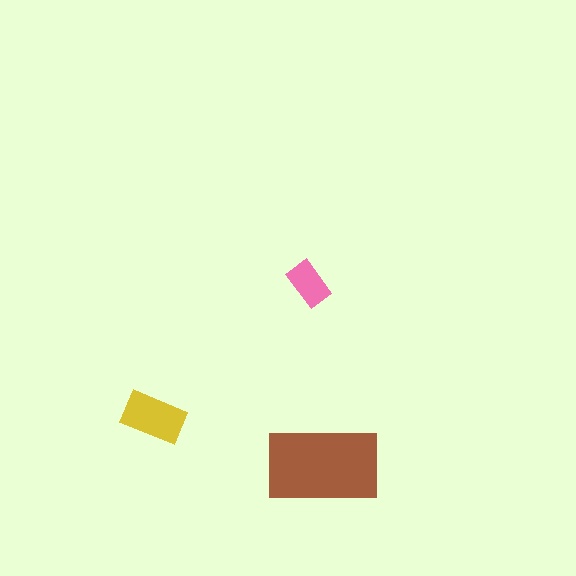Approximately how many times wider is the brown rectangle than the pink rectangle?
About 2.5 times wider.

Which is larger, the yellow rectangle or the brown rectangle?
The brown one.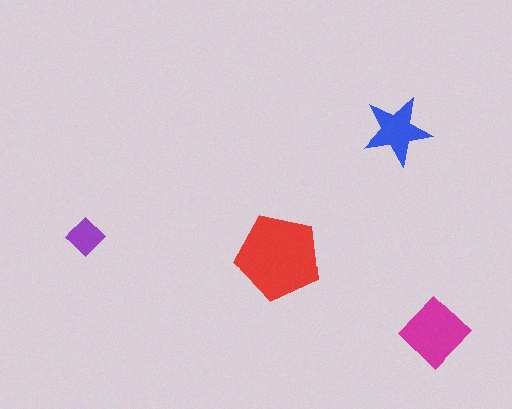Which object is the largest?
The red pentagon.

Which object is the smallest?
The purple diamond.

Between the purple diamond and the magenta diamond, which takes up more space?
The magenta diamond.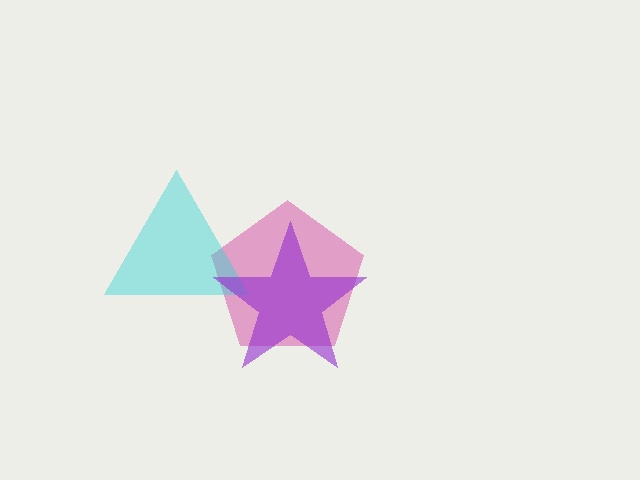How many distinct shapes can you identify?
There are 3 distinct shapes: a magenta pentagon, a cyan triangle, a purple star.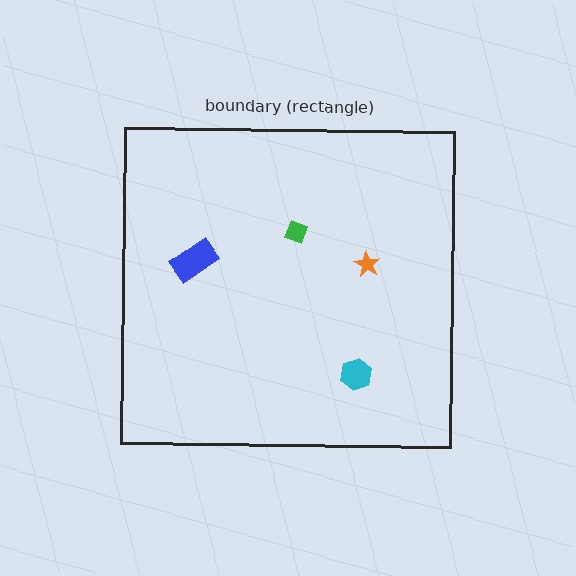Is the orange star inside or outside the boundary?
Inside.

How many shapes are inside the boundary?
4 inside, 0 outside.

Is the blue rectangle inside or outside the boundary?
Inside.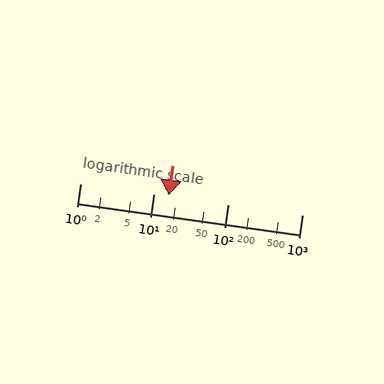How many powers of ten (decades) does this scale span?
The scale spans 3 decades, from 1 to 1000.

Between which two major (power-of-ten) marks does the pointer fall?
The pointer is between 10 and 100.